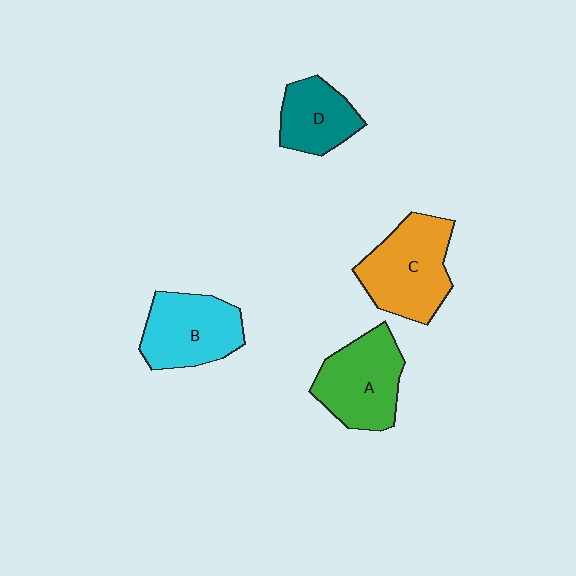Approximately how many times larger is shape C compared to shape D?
Approximately 1.5 times.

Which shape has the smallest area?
Shape D (teal).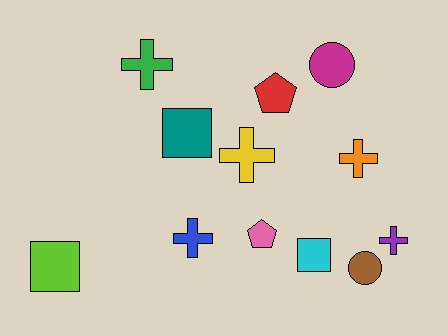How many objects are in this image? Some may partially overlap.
There are 12 objects.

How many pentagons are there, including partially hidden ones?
There are 2 pentagons.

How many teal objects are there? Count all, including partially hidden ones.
There is 1 teal object.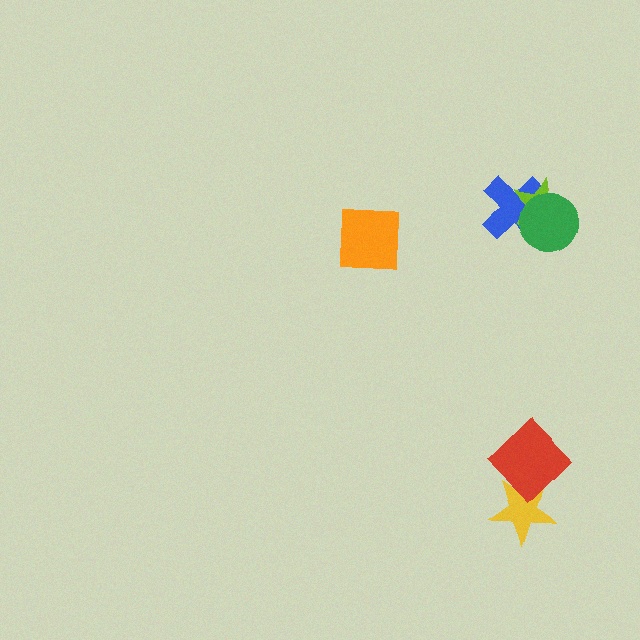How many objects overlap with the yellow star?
1 object overlaps with the yellow star.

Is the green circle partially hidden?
No, no other shape covers it.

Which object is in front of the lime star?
The green circle is in front of the lime star.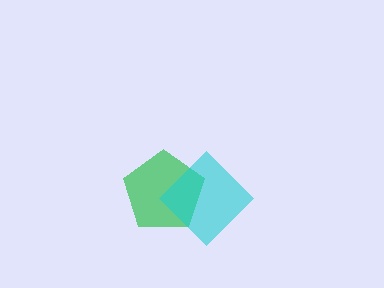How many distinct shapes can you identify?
There are 2 distinct shapes: a green pentagon, a cyan diamond.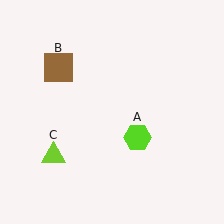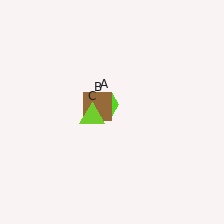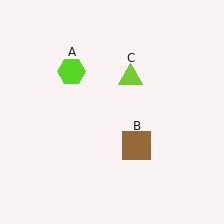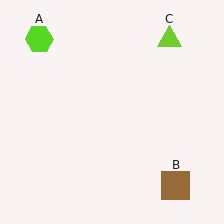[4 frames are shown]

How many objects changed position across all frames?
3 objects changed position: lime hexagon (object A), brown square (object B), lime triangle (object C).